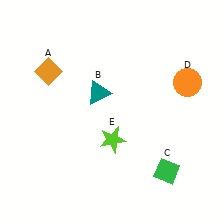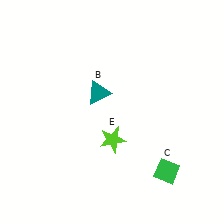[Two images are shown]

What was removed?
The orange circle (D), the orange diamond (A) were removed in Image 2.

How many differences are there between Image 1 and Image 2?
There are 2 differences between the two images.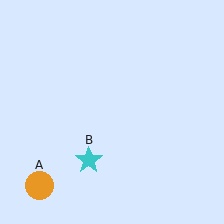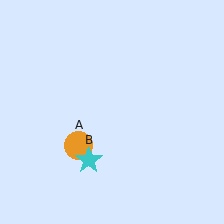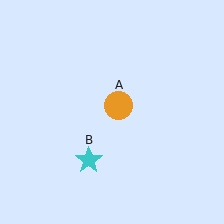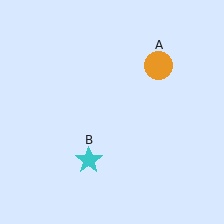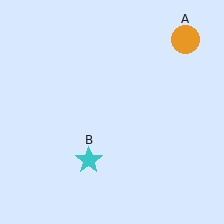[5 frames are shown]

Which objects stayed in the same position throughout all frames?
Cyan star (object B) remained stationary.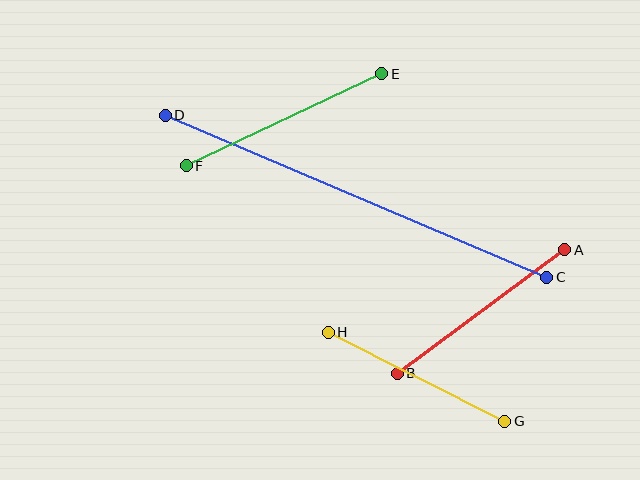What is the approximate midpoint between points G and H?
The midpoint is at approximately (417, 377) pixels.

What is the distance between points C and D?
The distance is approximately 414 pixels.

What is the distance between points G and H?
The distance is approximately 198 pixels.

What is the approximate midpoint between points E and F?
The midpoint is at approximately (284, 120) pixels.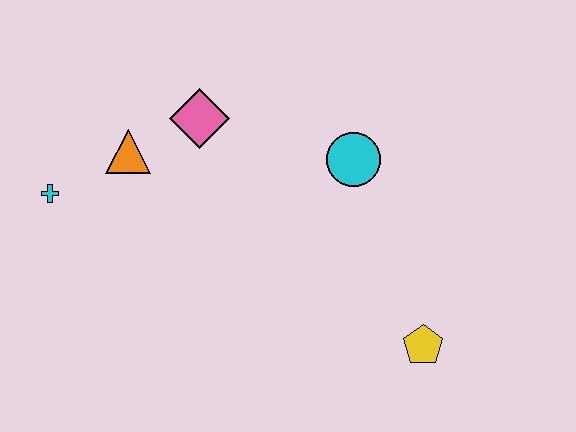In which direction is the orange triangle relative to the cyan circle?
The orange triangle is to the left of the cyan circle.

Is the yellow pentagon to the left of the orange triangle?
No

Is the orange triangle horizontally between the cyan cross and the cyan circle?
Yes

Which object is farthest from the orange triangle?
The yellow pentagon is farthest from the orange triangle.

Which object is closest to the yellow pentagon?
The cyan circle is closest to the yellow pentagon.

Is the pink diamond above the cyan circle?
Yes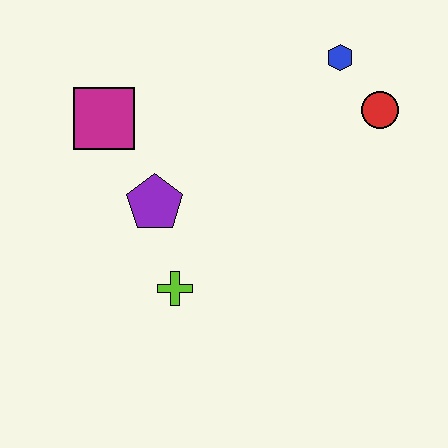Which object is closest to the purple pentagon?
The lime cross is closest to the purple pentagon.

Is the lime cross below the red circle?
Yes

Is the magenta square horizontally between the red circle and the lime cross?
No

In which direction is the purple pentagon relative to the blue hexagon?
The purple pentagon is to the left of the blue hexagon.